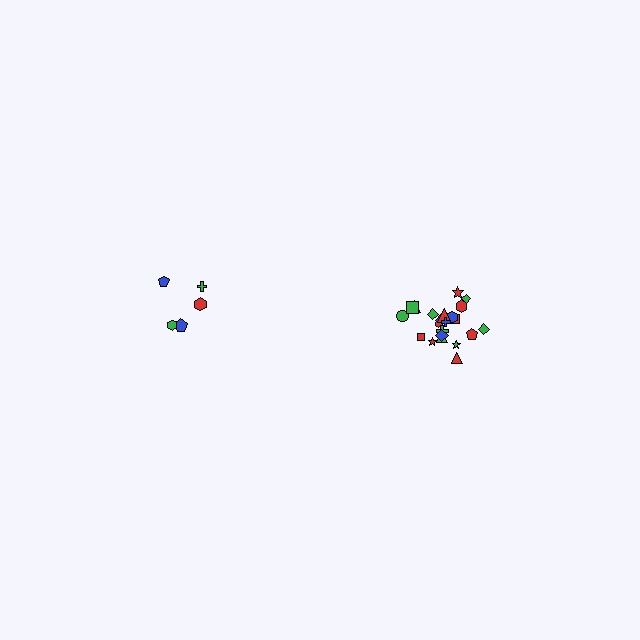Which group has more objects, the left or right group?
The right group.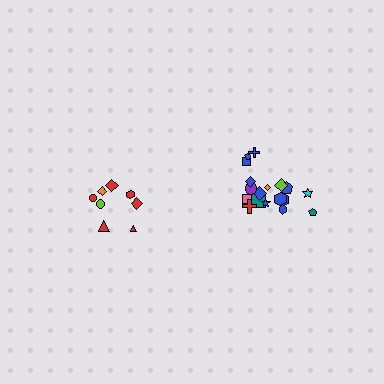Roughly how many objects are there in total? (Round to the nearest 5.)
Roughly 25 objects in total.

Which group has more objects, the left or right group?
The right group.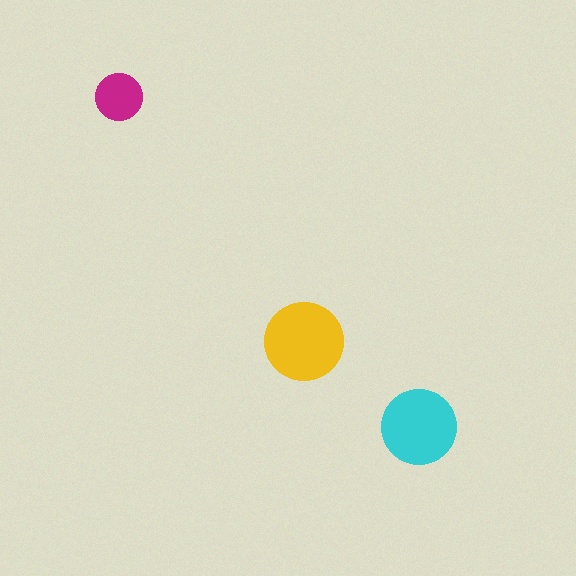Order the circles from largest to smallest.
the yellow one, the cyan one, the magenta one.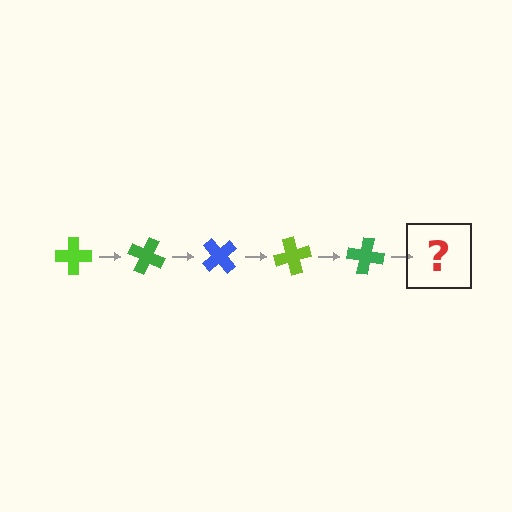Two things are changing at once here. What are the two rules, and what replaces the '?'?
The two rules are that it rotates 25 degrees each step and the color cycles through lime, green, and blue. The '?' should be a blue cross, rotated 125 degrees from the start.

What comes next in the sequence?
The next element should be a blue cross, rotated 125 degrees from the start.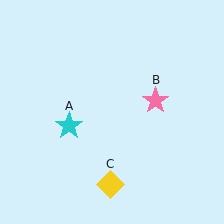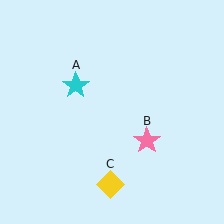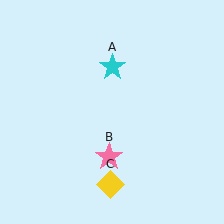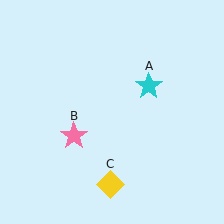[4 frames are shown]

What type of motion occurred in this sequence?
The cyan star (object A), pink star (object B) rotated clockwise around the center of the scene.